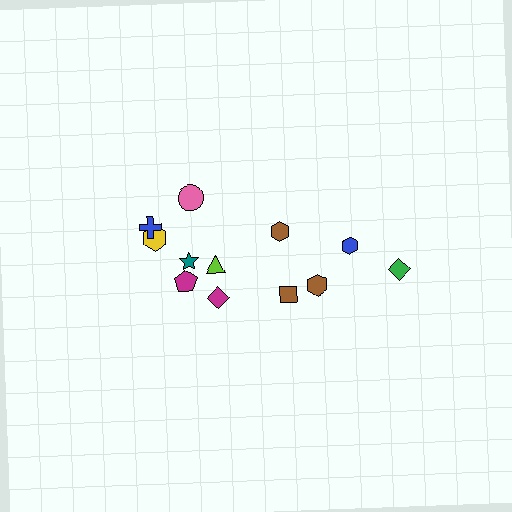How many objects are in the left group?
There are 7 objects.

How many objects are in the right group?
There are 5 objects.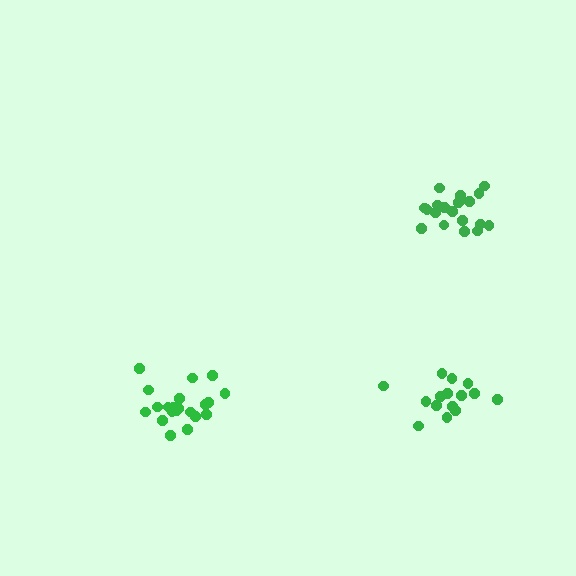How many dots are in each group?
Group 1: 21 dots, Group 2: 19 dots, Group 3: 15 dots (55 total).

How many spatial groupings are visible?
There are 3 spatial groupings.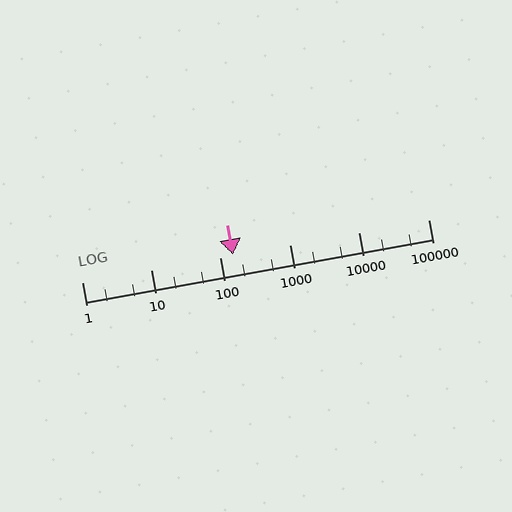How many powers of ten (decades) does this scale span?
The scale spans 5 decades, from 1 to 100000.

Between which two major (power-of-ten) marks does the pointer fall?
The pointer is between 100 and 1000.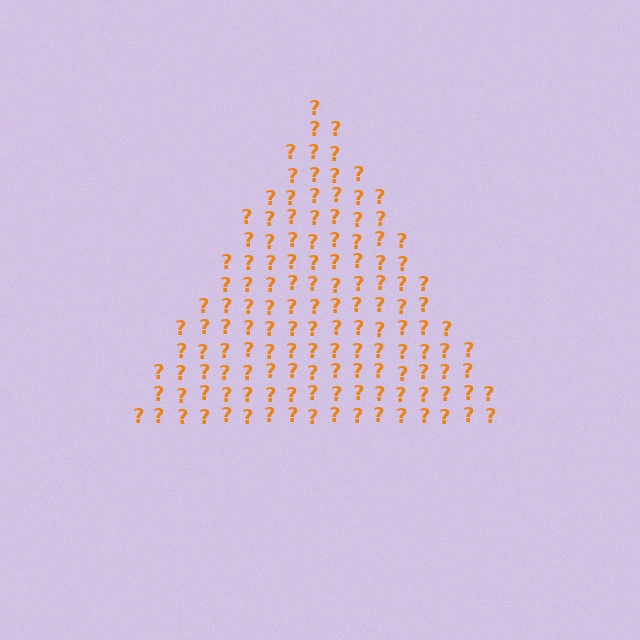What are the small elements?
The small elements are question marks.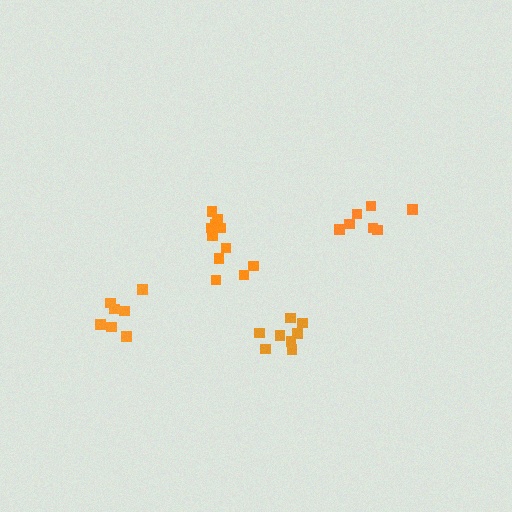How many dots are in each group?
Group 1: 7 dots, Group 2: 8 dots, Group 3: 7 dots, Group 4: 11 dots (33 total).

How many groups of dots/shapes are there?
There are 4 groups.